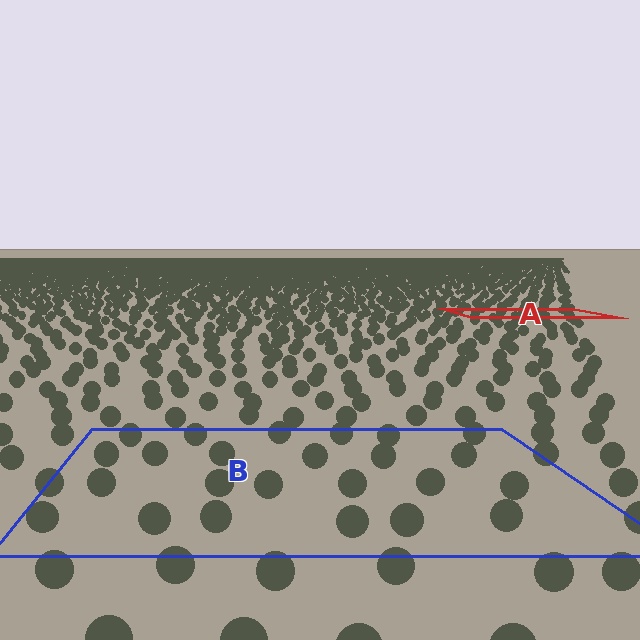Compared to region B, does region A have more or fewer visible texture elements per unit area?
Region A has more texture elements per unit area — they are packed more densely because it is farther away.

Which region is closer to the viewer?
Region B is closer. The texture elements there are larger and more spread out.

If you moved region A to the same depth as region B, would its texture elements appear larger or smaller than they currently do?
They would appear larger. At a closer depth, the same texture elements are projected at a bigger on-screen size.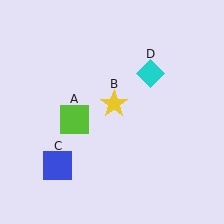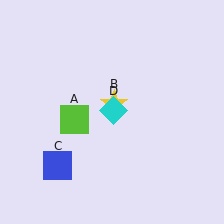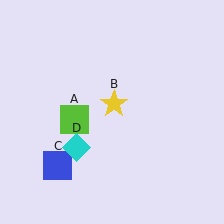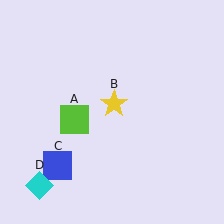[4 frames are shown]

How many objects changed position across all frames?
1 object changed position: cyan diamond (object D).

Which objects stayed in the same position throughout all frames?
Lime square (object A) and yellow star (object B) and blue square (object C) remained stationary.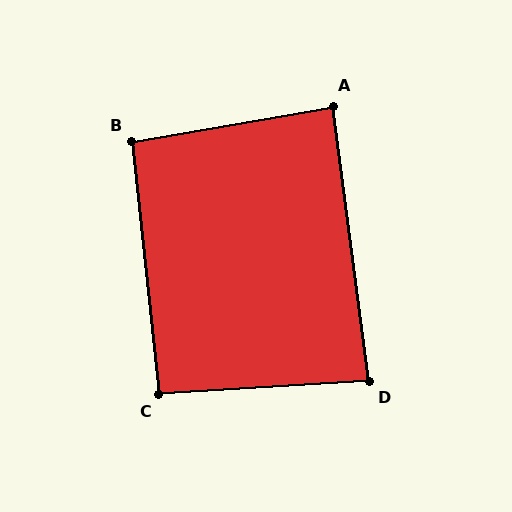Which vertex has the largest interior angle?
B, at approximately 94 degrees.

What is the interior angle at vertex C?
Approximately 93 degrees (approximately right).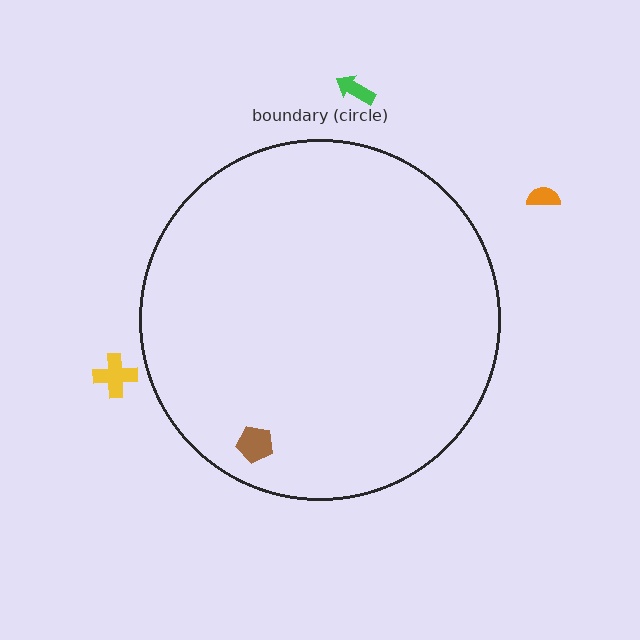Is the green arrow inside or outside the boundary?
Outside.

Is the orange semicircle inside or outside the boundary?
Outside.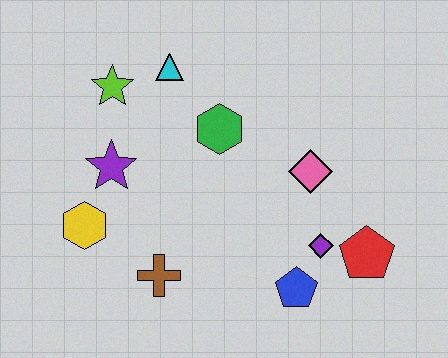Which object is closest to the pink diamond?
The purple diamond is closest to the pink diamond.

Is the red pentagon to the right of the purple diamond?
Yes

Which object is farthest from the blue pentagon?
The lime star is farthest from the blue pentagon.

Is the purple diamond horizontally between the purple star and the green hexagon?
No